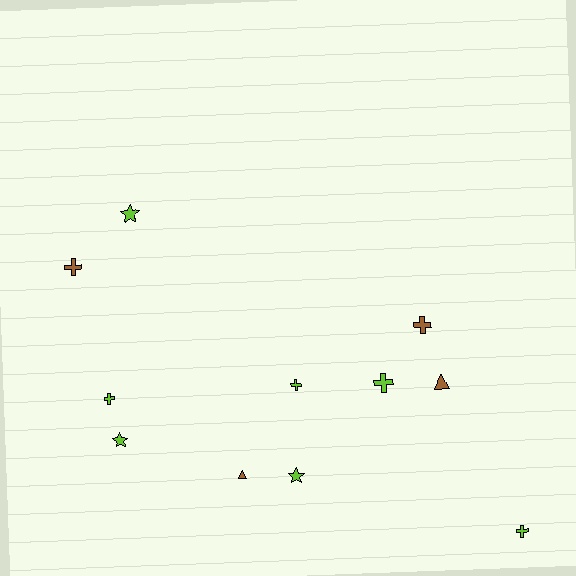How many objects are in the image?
There are 11 objects.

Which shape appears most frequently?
Cross, with 6 objects.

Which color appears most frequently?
Lime, with 7 objects.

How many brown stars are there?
There are no brown stars.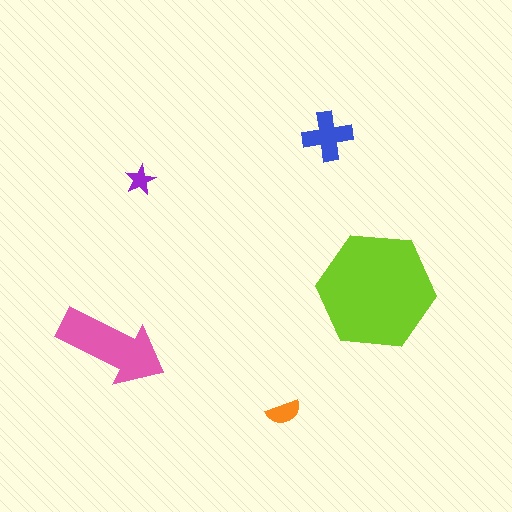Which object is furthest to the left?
The pink arrow is leftmost.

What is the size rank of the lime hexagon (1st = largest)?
1st.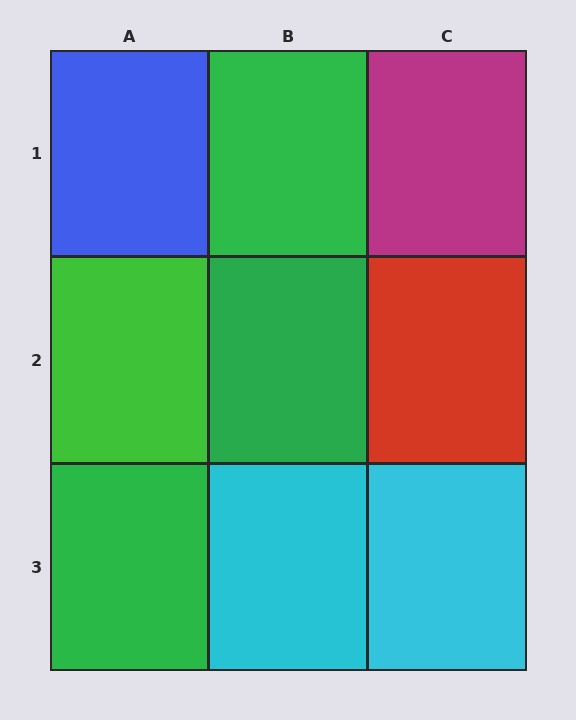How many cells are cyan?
2 cells are cyan.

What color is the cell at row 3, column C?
Cyan.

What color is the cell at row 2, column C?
Red.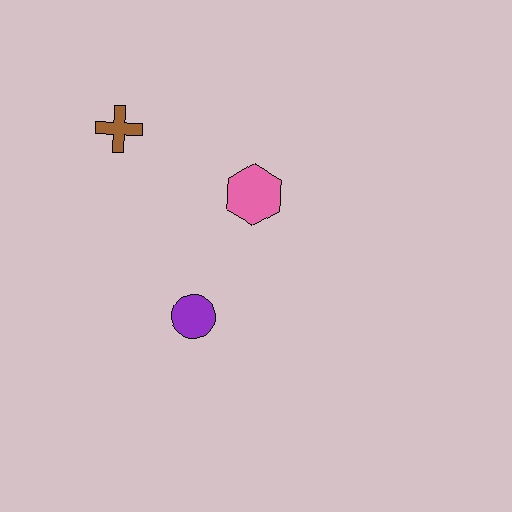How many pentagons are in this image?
There are no pentagons.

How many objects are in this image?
There are 3 objects.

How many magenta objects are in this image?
There are no magenta objects.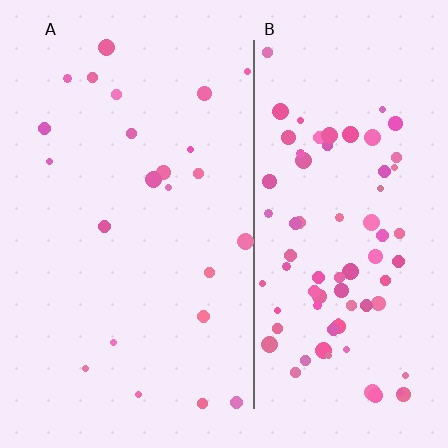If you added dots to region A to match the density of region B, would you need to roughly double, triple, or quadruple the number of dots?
Approximately triple.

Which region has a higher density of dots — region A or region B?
B (the right).